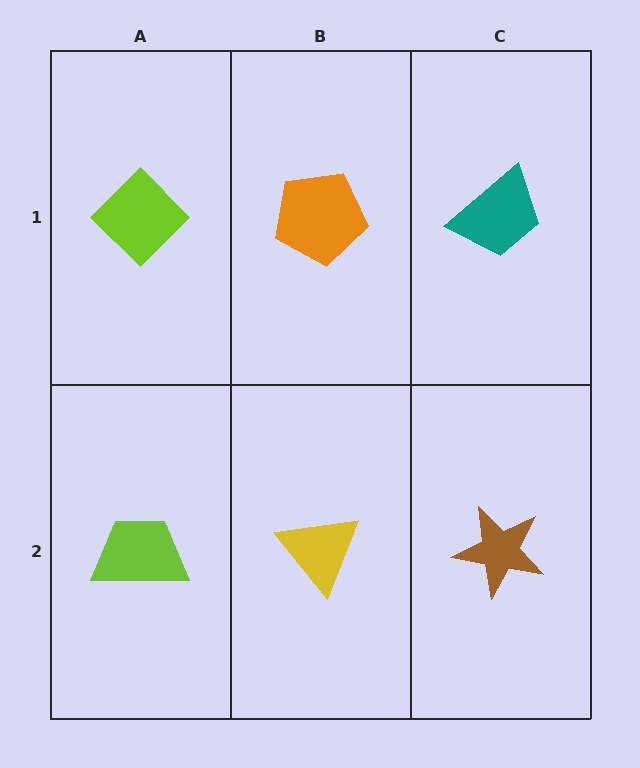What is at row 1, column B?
An orange pentagon.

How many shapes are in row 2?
3 shapes.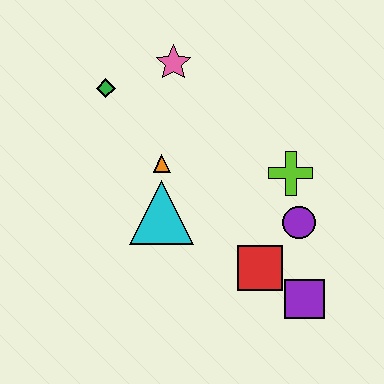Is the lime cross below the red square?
No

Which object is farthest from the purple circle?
The green diamond is farthest from the purple circle.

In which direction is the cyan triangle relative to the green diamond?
The cyan triangle is below the green diamond.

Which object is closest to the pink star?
The green diamond is closest to the pink star.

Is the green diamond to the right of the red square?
No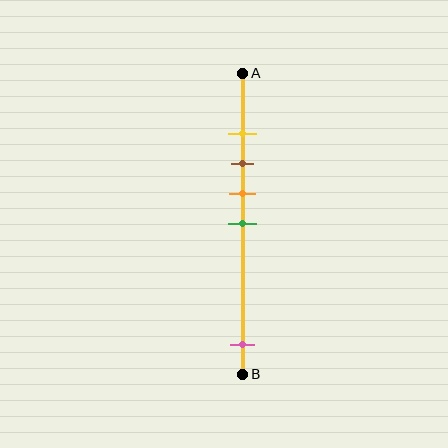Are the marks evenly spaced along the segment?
No, the marks are not evenly spaced.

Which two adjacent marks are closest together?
The yellow and brown marks are the closest adjacent pair.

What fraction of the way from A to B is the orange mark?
The orange mark is approximately 40% (0.4) of the way from A to B.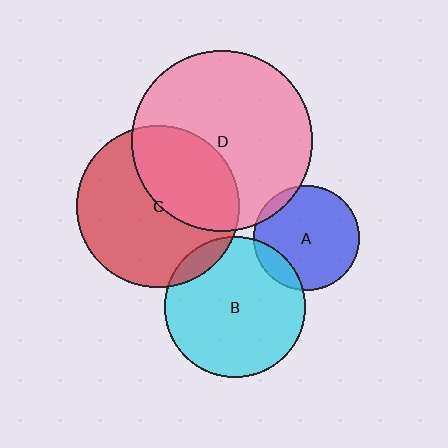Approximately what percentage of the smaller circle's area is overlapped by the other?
Approximately 10%.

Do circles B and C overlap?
Yes.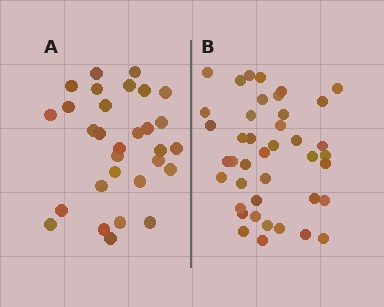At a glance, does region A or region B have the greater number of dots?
Region B (the right region) has more dots.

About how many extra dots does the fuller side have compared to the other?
Region B has roughly 12 or so more dots than region A.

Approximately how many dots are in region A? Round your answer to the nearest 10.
About 30 dots.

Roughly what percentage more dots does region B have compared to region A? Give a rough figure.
About 35% more.